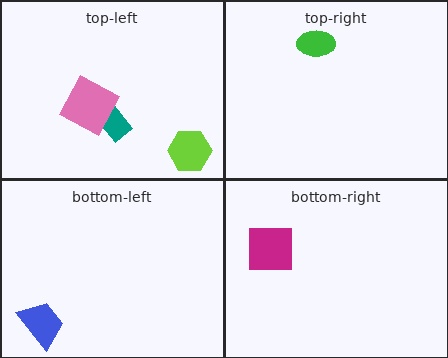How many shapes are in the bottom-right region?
1.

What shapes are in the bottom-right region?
The magenta square.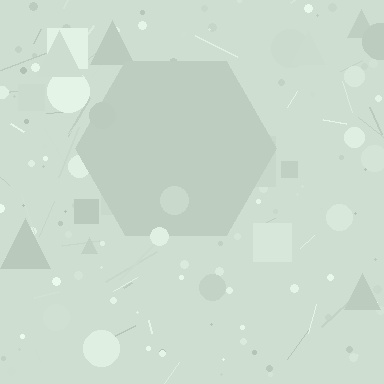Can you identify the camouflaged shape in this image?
The camouflaged shape is a hexagon.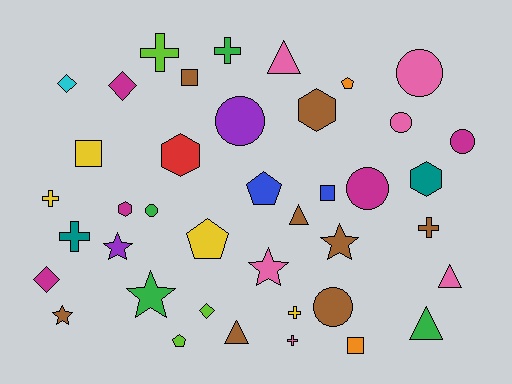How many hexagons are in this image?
There are 4 hexagons.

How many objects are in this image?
There are 40 objects.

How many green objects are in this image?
There are 4 green objects.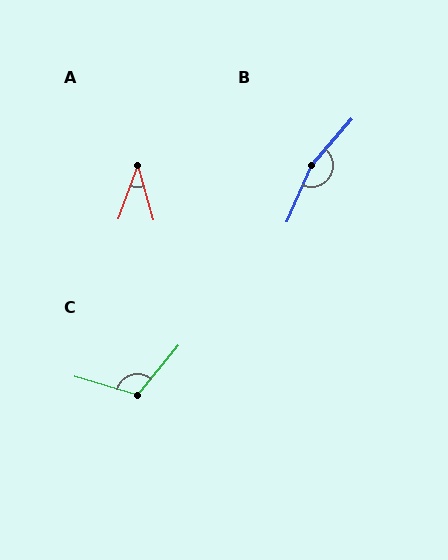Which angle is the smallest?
A, at approximately 36 degrees.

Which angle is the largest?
B, at approximately 162 degrees.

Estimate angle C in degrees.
Approximately 113 degrees.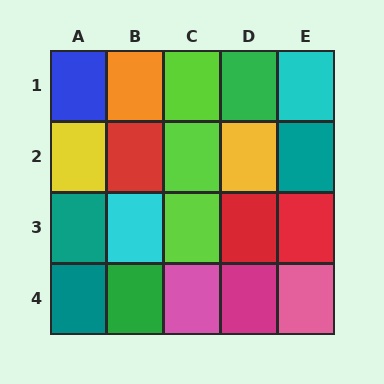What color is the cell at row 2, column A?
Yellow.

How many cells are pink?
2 cells are pink.